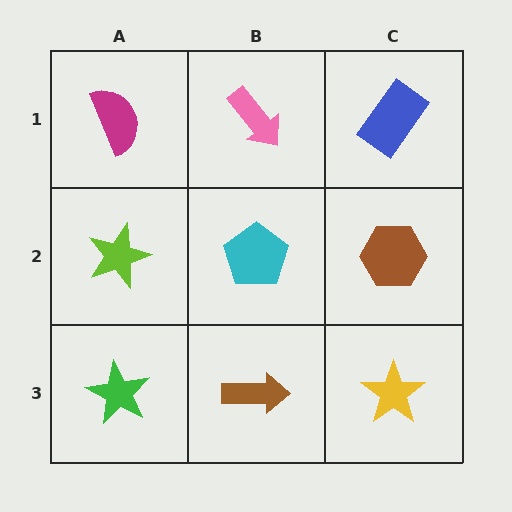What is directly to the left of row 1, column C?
A pink arrow.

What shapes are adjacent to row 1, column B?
A cyan pentagon (row 2, column B), a magenta semicircle (row 1, column A), a blue rectangle (row 1, column C).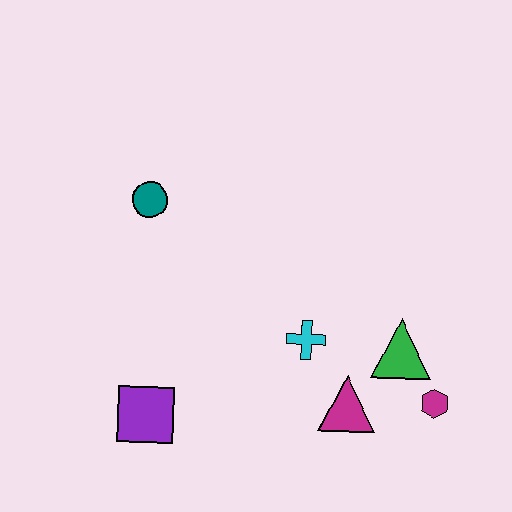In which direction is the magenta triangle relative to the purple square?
The magenta triangle is to the right of the purple square.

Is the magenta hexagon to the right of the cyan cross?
Yes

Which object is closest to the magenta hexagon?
The green triangle is closest to the magenta hexagon.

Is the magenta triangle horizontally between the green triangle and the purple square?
Yes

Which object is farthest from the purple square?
The magenta hexagon is farthest from the purple square.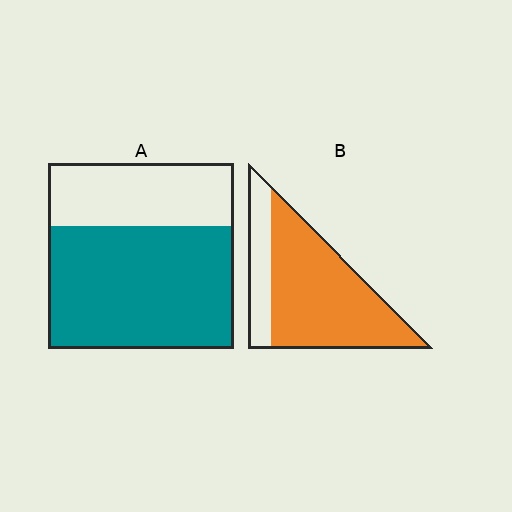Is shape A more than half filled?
Yes.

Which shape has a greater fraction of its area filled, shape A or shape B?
Shape B.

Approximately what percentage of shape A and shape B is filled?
A is approximately 65% and B is approximately 75%.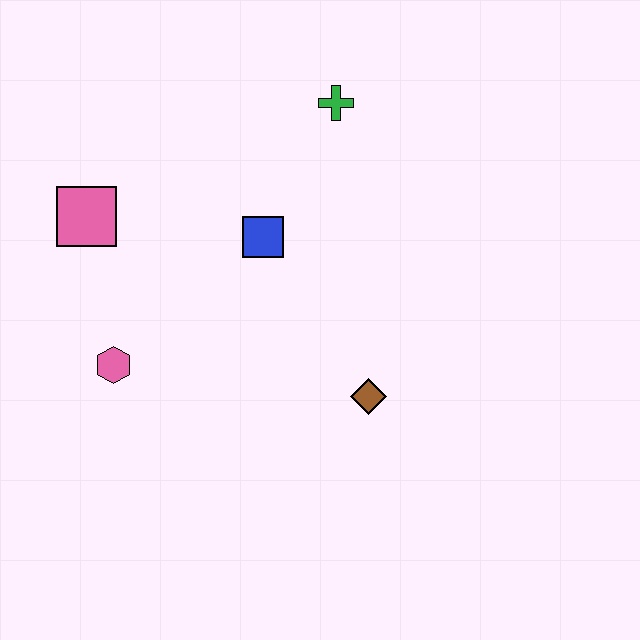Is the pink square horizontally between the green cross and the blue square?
No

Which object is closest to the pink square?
The pink hexagon is closest to the pink square.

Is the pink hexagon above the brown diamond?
Yes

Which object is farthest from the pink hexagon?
The green cross is farthest from the pink hexagon.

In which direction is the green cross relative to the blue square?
The green cross is above the blue square.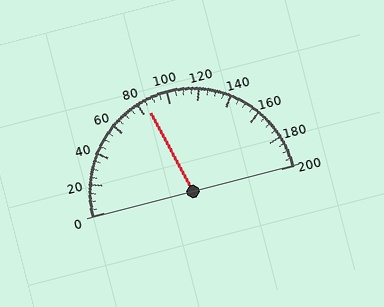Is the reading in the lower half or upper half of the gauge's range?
The reading is in the lower half of the range (0 to 200).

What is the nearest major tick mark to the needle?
The nearest major tick mark is 80.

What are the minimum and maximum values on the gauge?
The gauge ranges from 0 to 200.